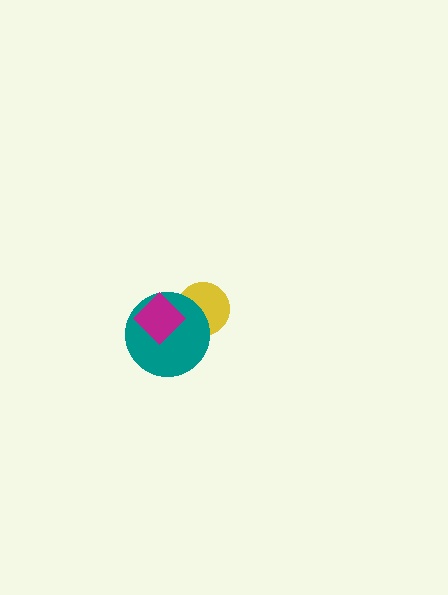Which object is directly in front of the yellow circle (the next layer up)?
The teal circle is directly in front of the yellow circle.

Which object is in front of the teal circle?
The magenta diamond is in front of the teal circle.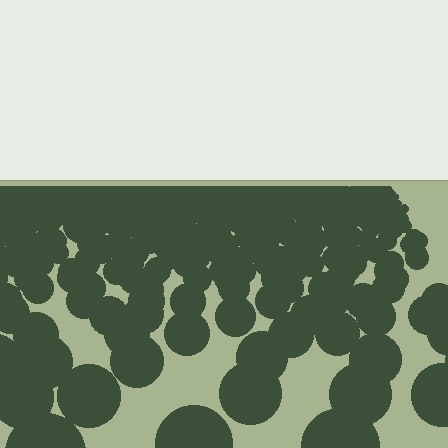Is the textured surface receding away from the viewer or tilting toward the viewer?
The surface is receding away from the viewer. Texture elements get smaller and denser toward the top.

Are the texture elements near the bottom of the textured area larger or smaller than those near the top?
Larger. Near the bottom, elements are closer to the viewer and appear at a bigger on-screen size.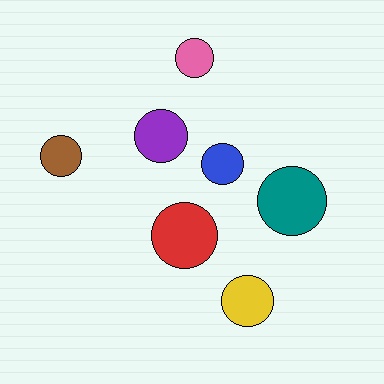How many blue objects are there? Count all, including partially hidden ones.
There is 1 blue object.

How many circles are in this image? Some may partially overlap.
There are 7 circles.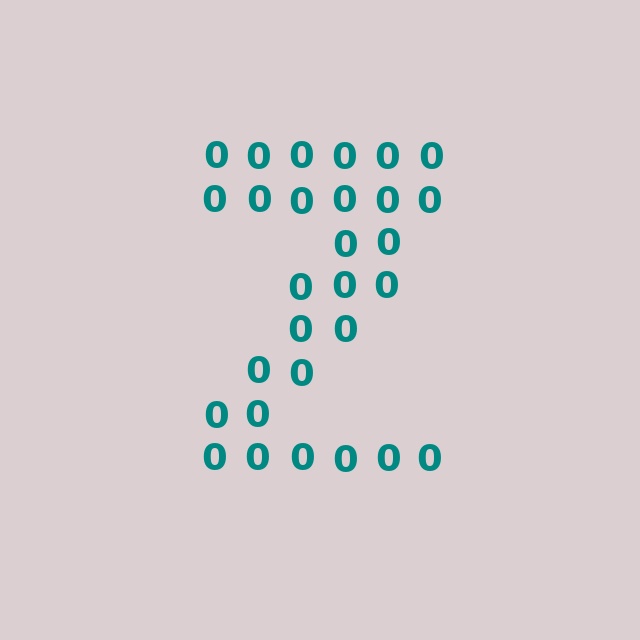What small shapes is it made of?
It is made of small digit 0's.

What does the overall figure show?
The overall figure shows the letter Z.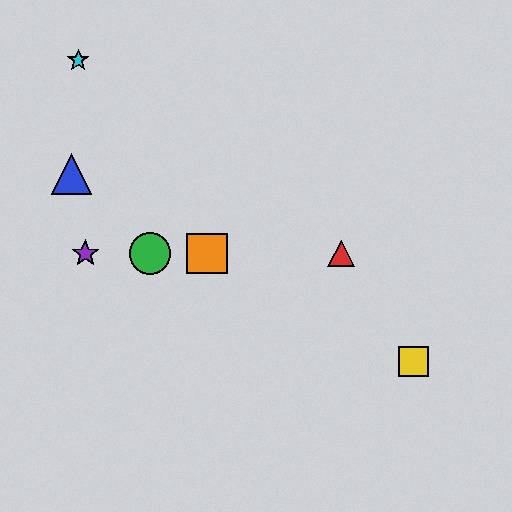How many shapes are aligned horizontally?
4 shapes (the red triangle, the green circle, the purple star, the orange square) are aligned horizontally.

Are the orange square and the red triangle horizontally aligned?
Yes, both are at y≈253.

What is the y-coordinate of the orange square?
The orange square is at y≈253.